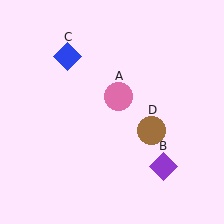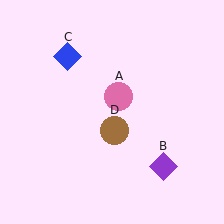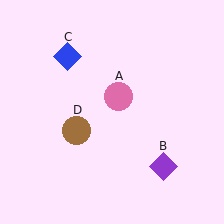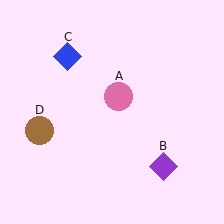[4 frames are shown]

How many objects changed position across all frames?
1 object changed position: brown circle (object D).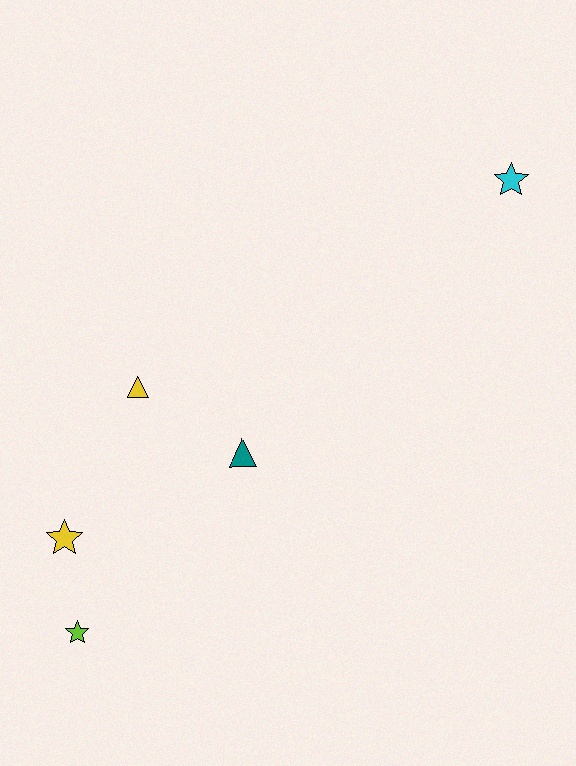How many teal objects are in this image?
There is 1 teal object.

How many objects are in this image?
There are 5 objects.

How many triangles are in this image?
There are 2 triangles.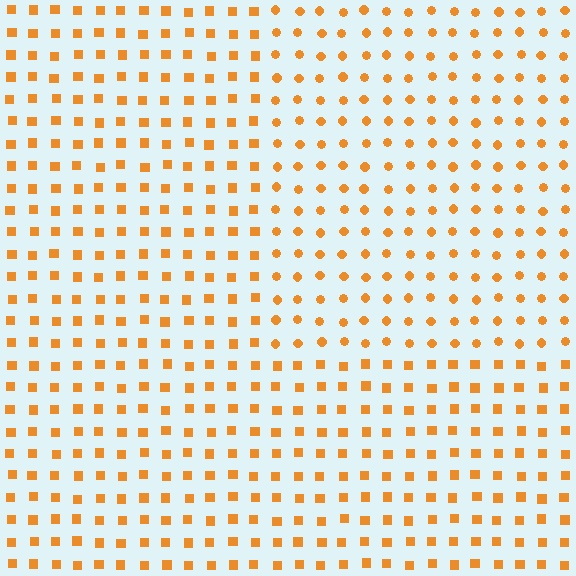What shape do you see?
I see a rectangle.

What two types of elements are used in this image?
The image uses circles inside the rectangle region and squares outside it.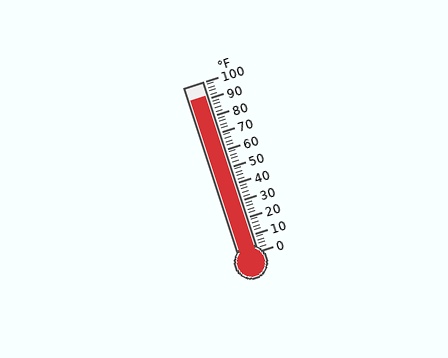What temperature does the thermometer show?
The thermometer shows approximately 92°F.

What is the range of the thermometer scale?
The thermometer scale ranges from 0°F to 100°F.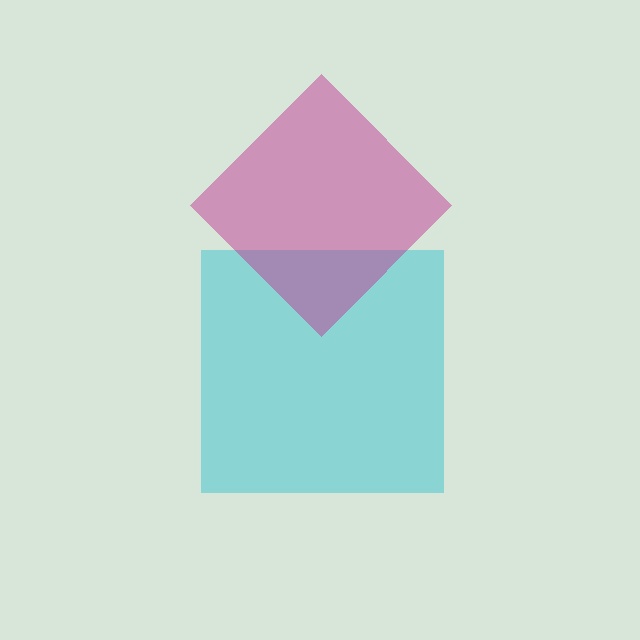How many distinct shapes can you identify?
There are 2 distinct shapes: a cyan square, a magenta diamond.